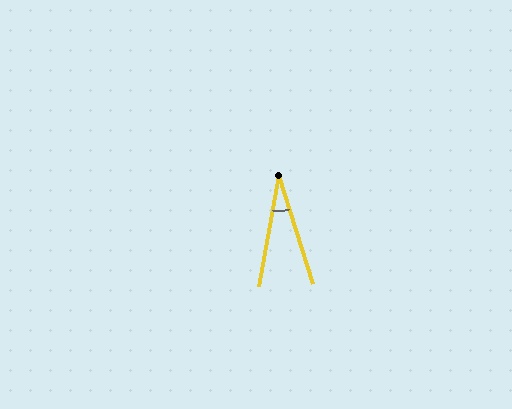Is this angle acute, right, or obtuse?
It is acute.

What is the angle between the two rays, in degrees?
Approximately 28 degrees.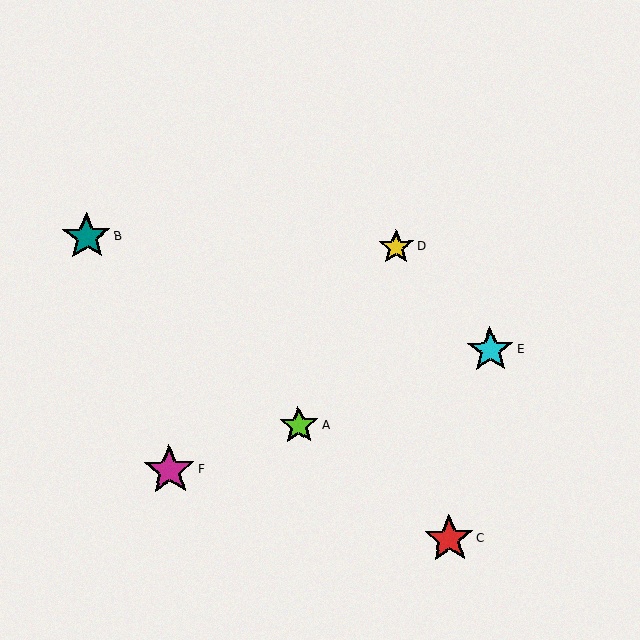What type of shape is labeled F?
Shape F is a magenta star.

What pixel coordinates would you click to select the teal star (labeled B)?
Click at (87, 237) to select the teal star B.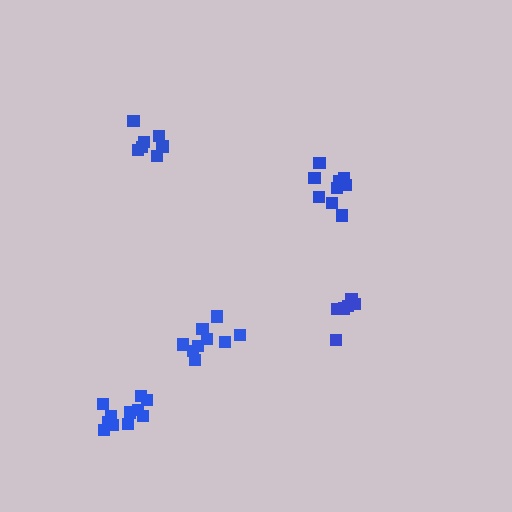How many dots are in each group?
Group 1: 6 dots, Group 2: 11 dots, Group 3: 9 dots, Group 4: 7 dots, Group 5: 9 dots (42 total).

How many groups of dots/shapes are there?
There are 5 groups.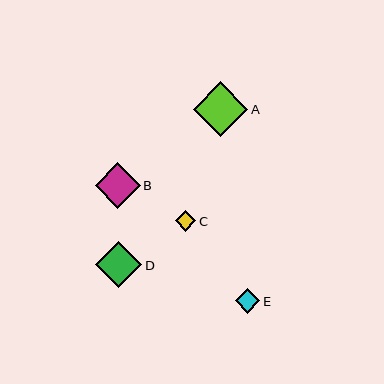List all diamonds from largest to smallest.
From largest to smallest: A, D, B, E, C.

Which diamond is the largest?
Diamond A is the largest with a size of approximately 54 pixels.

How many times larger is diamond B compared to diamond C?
Diamond B is approximately 2.2 times the size of diamond C.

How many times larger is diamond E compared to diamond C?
Diamond E is approximately 1.2 times the size of diamond C.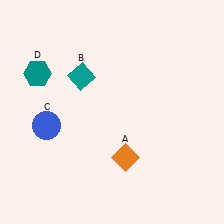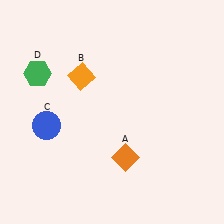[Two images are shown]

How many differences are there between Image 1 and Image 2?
There are 2 differences between the two images.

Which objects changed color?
B changed from teal to orange. D changed from teal to green.